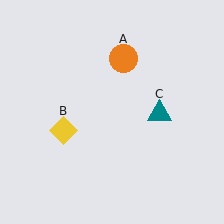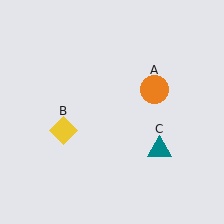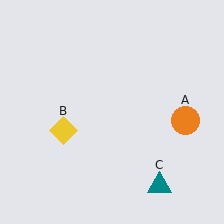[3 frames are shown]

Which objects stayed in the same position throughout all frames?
Yellow diamond (object B) remained stationary.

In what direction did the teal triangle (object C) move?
The teal triangle (object C) moved down.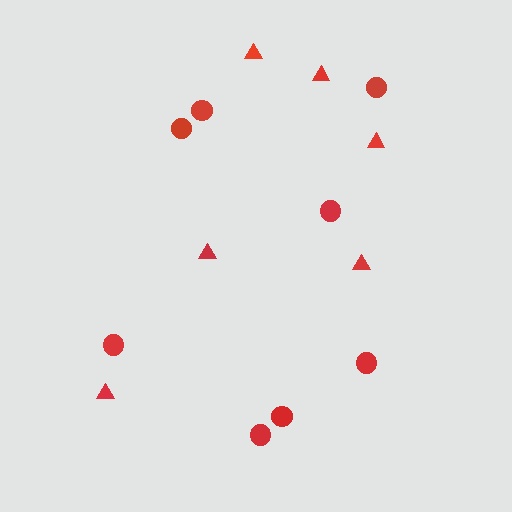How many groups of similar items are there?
There are 2 groups: one group of circles (8) and one group of triangles (6).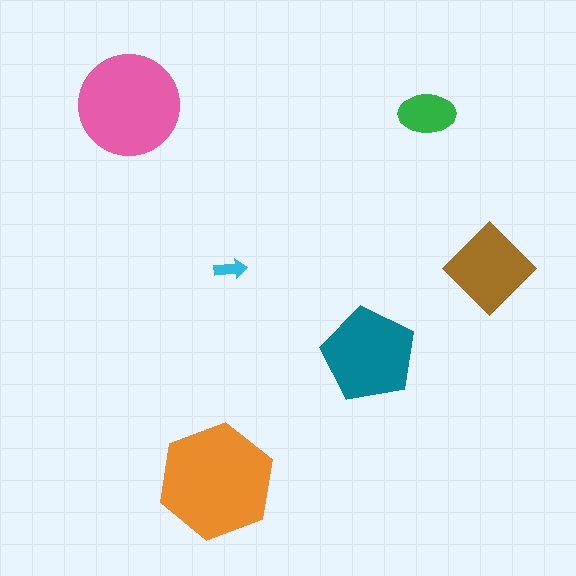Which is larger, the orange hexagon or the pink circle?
The orange hexagon.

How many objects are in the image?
There are 6 objects in the image.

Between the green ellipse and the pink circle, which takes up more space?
The pink circle.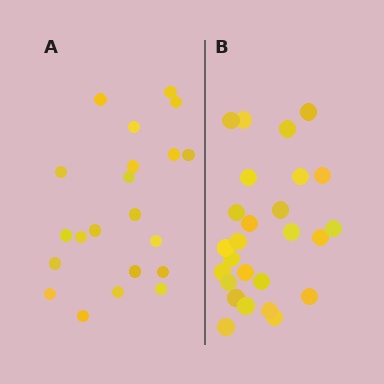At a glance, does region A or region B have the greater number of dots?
Region B (the right region) has more dots.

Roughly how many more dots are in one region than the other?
Region B has about 5 more dots than region A.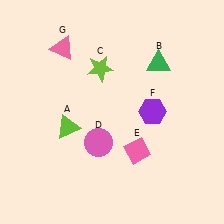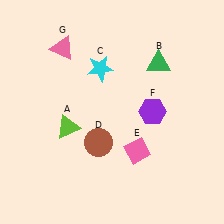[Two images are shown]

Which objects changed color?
C changed from lime to cyan. D changed from pink to brown.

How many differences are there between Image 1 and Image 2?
There are 2 differences between the two images.